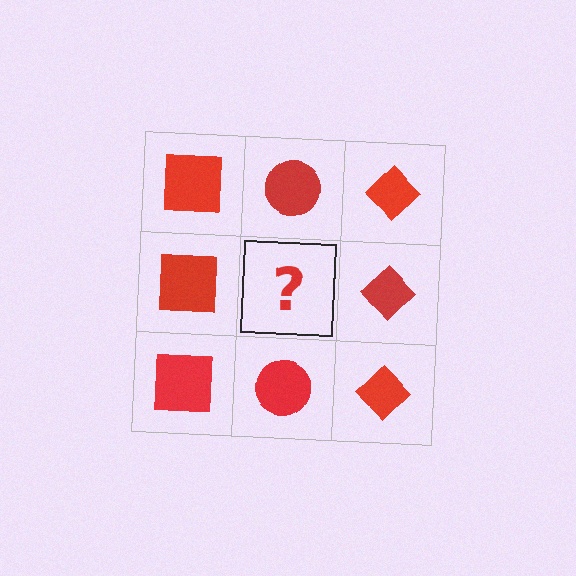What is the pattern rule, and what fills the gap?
The rule is that each column has a consistent shape. The gap should be filled with a red circle.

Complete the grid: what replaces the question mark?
The question mark should be replaced with a red circle.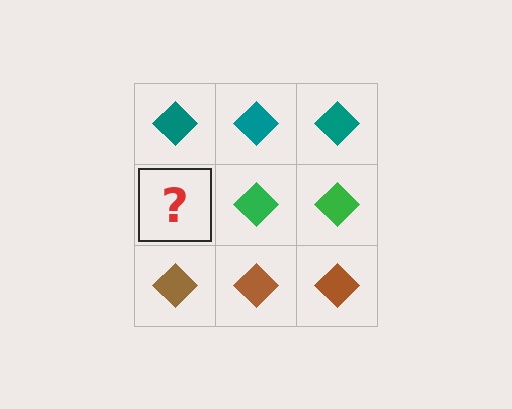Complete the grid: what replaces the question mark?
The question mark should be replaced with a green diamond.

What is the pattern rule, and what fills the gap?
The rule is that each row has a consistent color. The gap should be filled with a green diamond.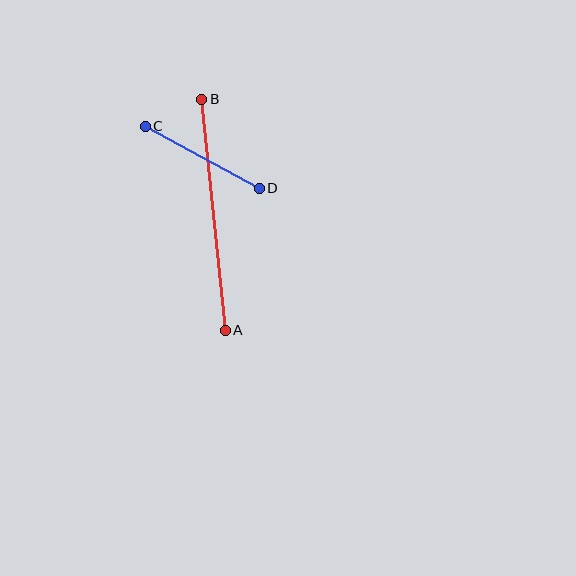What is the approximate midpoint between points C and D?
The midpoint is at approximately (202, 157) pixels.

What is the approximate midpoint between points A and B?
The midpoint is at approximately (213, 215) pixels.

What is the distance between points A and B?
The distance is approximately 232 pixels.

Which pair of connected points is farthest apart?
Points A and B are farthest apart.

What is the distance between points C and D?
The distance is approximately 130 pixels.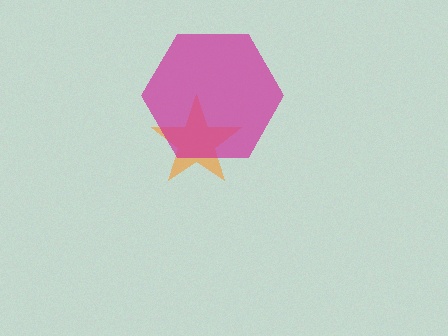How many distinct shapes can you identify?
There are 2 distinct shapes: an orange star, a magenta hexagon.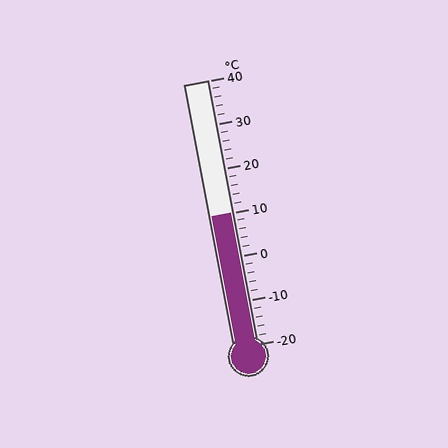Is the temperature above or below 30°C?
The temperature is below 30°C.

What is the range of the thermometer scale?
The thermometer scale ranges from -20°C to 40°C.